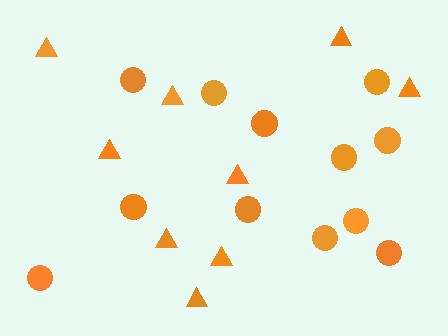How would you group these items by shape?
There are 2 groups: one group of circles (12) and one group of triangles (9).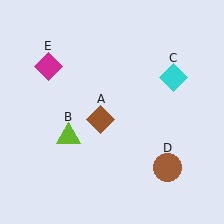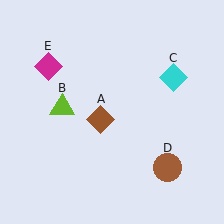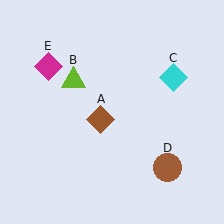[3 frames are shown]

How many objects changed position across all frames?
1 object changed position: lime triangle (object B).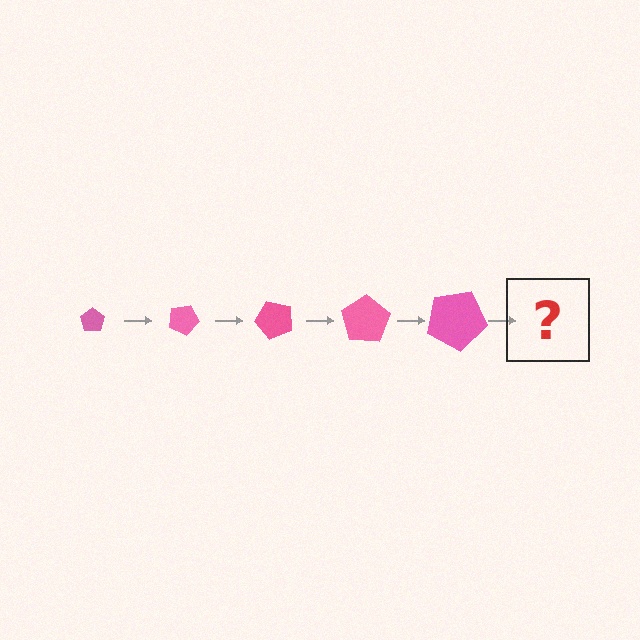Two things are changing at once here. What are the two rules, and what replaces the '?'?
The two rules are that the pentagon grows larger each step and it rotates 25 degrees each step. The '?' should be a pentagon, larger than the previous one and rotated 125 degrees from the start.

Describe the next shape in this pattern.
It should be a pentagon, larger than the previous one and rotated 125 degrees from the start.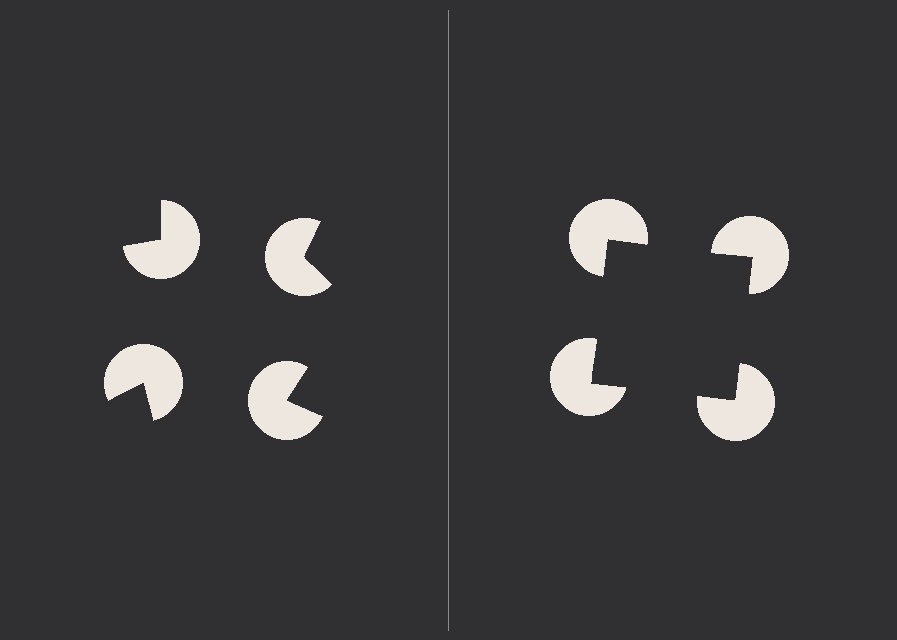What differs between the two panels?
The pac-man discs are positioned identically on both sides; only the wedge orientations differ. On the right they align to a square; on the left they are misaligned.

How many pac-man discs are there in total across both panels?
8 — 4 on each side.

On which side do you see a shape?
An illusory square appears on the right side. On the left side the wedge cuts are rotated, so no coherent shape forms.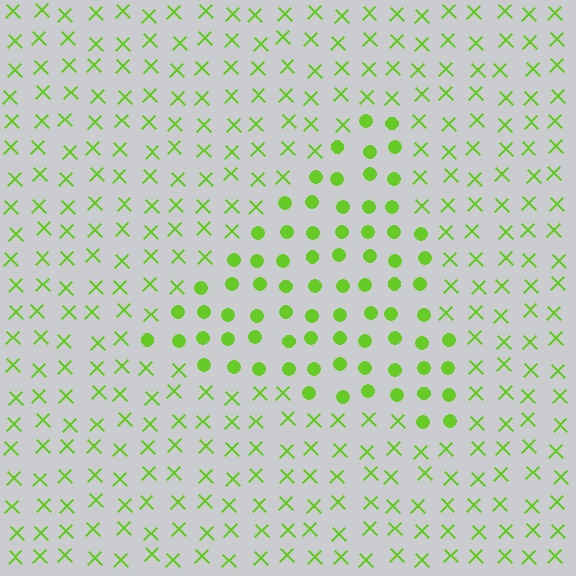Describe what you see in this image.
The image is filled with small lime elements arranged in a uniform grid. A triangle-shaped region contains circles, while the surrounding area contains X marks. The boundary is defined purely by the change in element shape.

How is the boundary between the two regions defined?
The boundary is defined by a change in element shape: circles inside vs. X marks outside. All elements share the same color and spacing.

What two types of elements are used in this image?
The image uses circles inside the triangle region and X marks outside it.